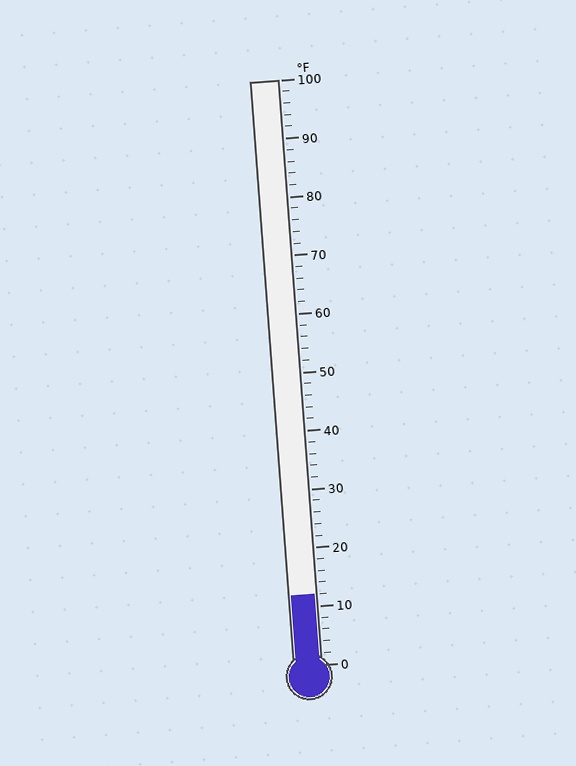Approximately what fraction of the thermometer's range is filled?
The thermometer is filled to approximately 10% of its range.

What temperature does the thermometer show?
The thermometer shows approximately 12°F.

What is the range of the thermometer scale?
The thermometer scale ranges from 0°F to 100°F.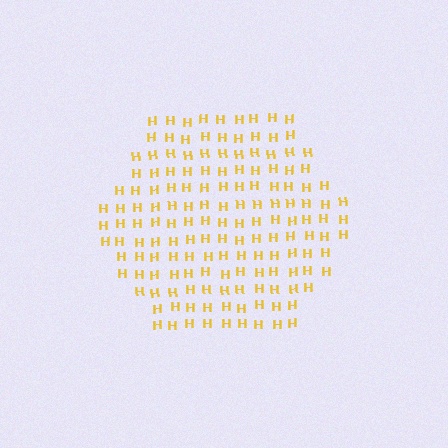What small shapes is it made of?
It is made of small letter H's.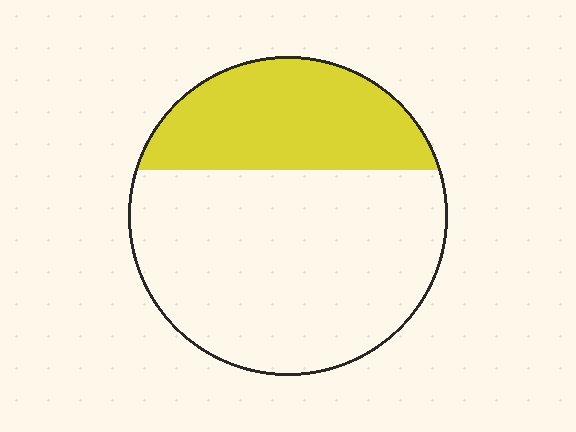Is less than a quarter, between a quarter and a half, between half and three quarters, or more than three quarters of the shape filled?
Between a quarter and a half.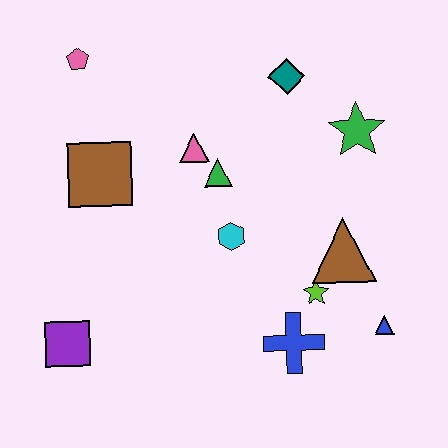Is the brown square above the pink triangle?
No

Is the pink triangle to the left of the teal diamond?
Yes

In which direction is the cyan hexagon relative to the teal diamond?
The cyan hexagon is below the teal diamond.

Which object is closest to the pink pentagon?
The brown square is closest to the pink pentagon.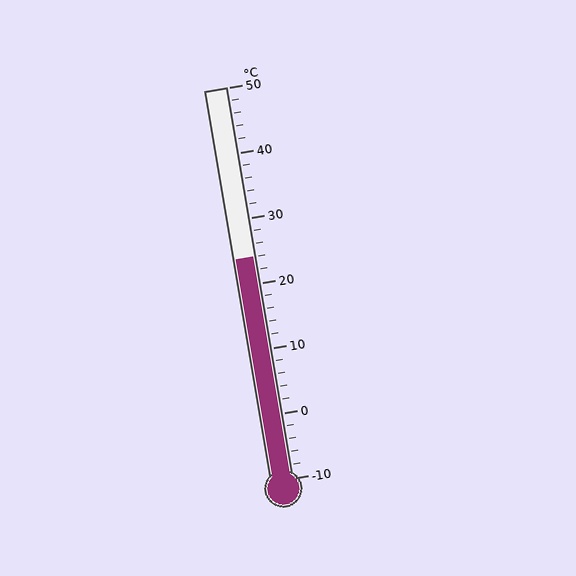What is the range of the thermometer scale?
The thermometer scale ranges from -10°C to 50°C.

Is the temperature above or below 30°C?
The temperature is below 30°C.